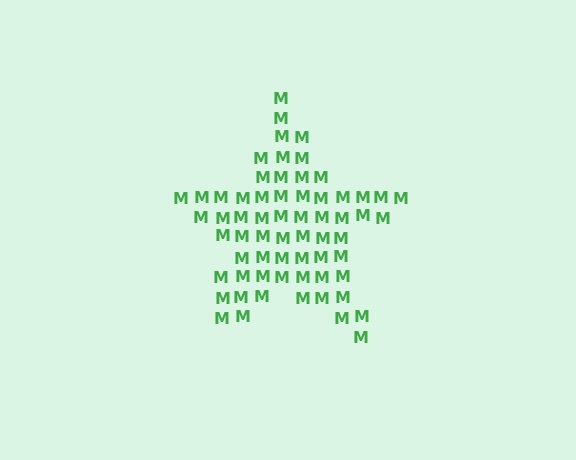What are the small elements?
The small elements are letter M's.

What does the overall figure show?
The overall figure shows a star.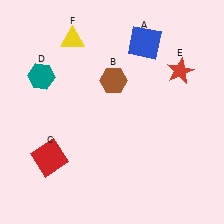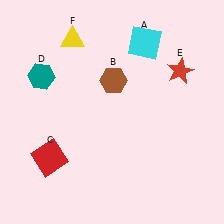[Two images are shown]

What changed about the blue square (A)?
In Image 1, A is blue. In Image 2, it changed to cyan.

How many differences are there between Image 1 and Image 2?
There is 1 difference between the two images.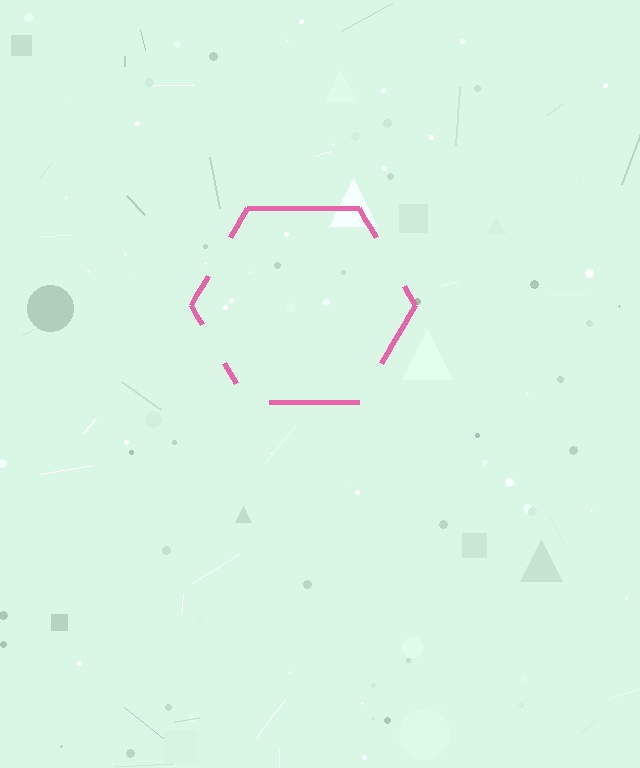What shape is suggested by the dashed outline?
The dashed outline suggests a hexagon.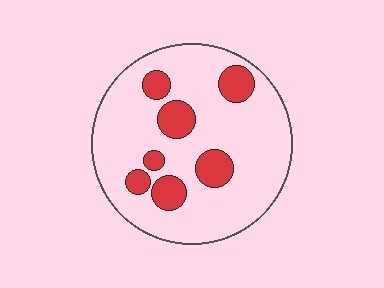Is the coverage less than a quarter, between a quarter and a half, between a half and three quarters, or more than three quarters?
Less than a quarter.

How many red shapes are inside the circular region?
7.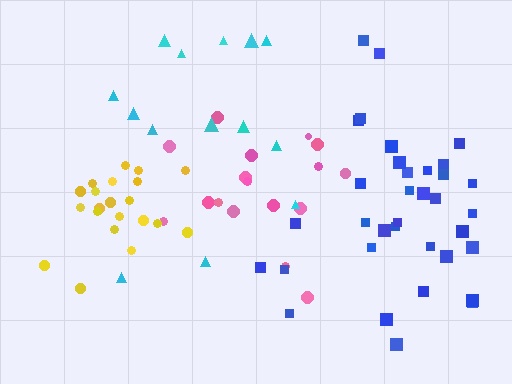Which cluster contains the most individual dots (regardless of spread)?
Blue (35).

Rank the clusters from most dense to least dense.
yellow, blue, pink, cyan.